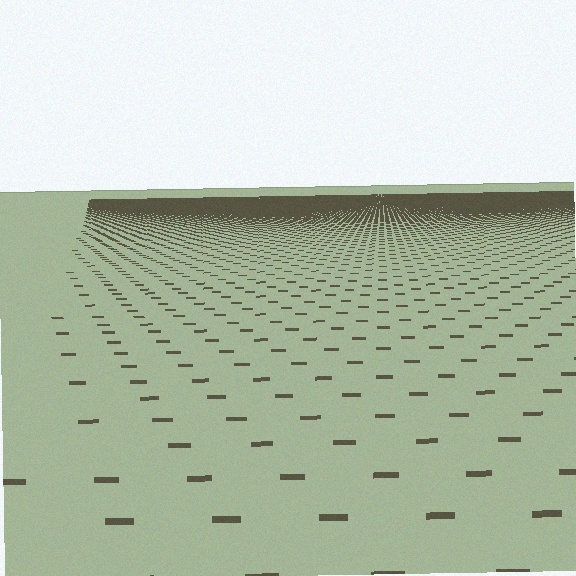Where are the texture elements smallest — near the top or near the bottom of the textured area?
Near the top.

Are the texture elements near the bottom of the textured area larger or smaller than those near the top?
Larger. Near the bottom, elements are closer to the viewer and appear at a bigger on-screen size.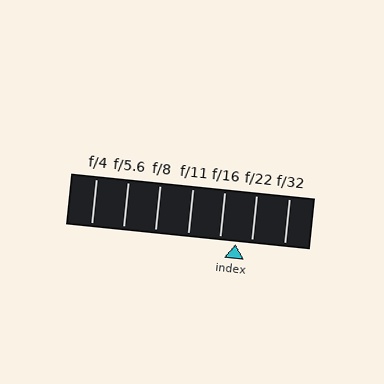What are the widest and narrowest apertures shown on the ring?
The widest aperture shown is f/4 and the narrowest is f/32.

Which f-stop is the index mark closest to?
The index mark is closest to f/22.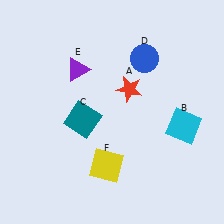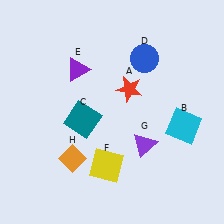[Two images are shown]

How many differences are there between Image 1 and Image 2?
There are 2 differences between the two images.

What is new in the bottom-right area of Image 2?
A purple triangle (G) was added in the bottom-right area of Image 2.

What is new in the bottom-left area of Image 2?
An orange diamond (H) was added in the bottom-left area of Image 2.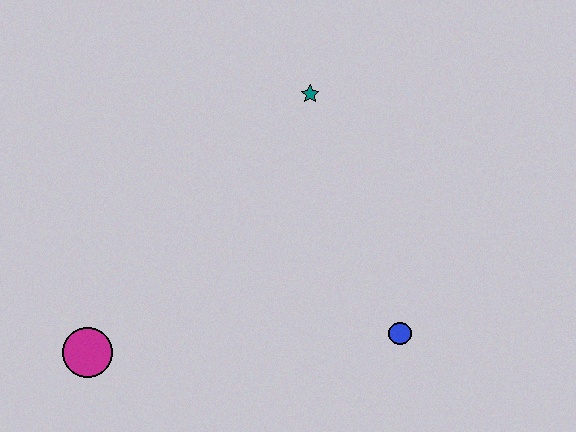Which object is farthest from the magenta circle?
The teal star is farthest from the magenta circle.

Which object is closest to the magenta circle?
The blue circle is closest to the magenta circle.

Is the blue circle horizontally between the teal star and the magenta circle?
No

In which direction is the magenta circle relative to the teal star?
The magenta circle is below the teal star.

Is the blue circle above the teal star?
No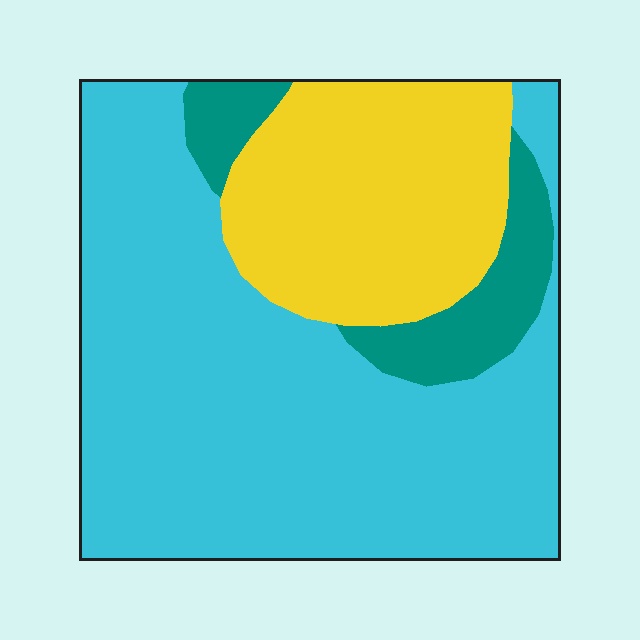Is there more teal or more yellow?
Yellow.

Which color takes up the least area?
Teal, at roughly 10%.